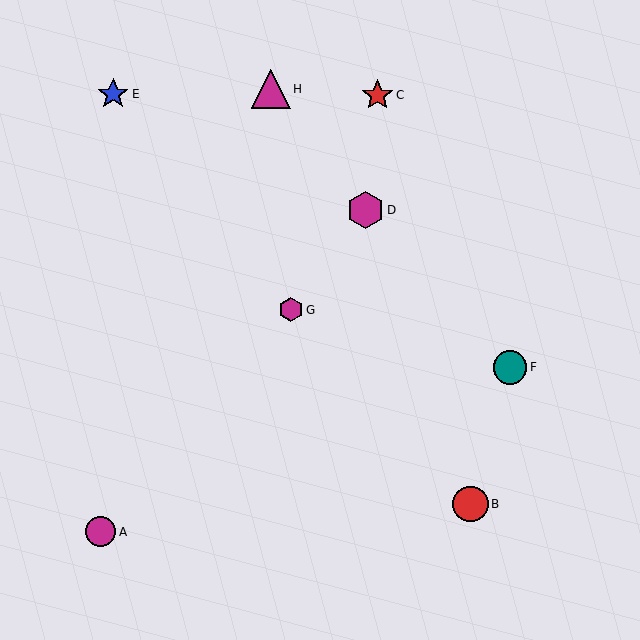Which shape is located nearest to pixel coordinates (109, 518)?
The magenta circle (labeled A) at (101, 532) is nearest to that location.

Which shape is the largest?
The magenta triangle (labeled H) is the largest.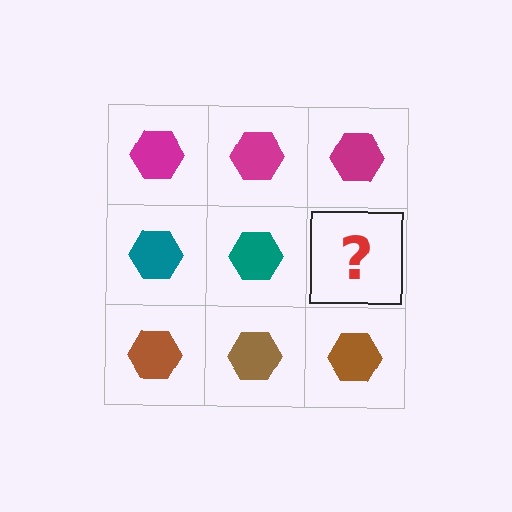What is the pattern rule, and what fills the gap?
The rule is that each row has a consistent color. The gap should be filled with a teal hexagon.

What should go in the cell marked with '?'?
The missing cell should contain a teal hexagon.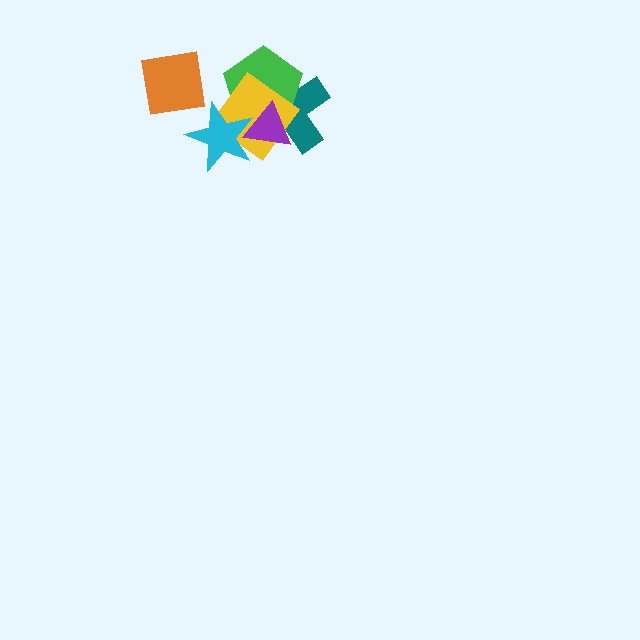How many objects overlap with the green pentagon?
4 objects overlap with the green pentagon.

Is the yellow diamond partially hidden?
Yes, it is partially covered by another shape.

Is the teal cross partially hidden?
Yes, it is partially covered by another shape.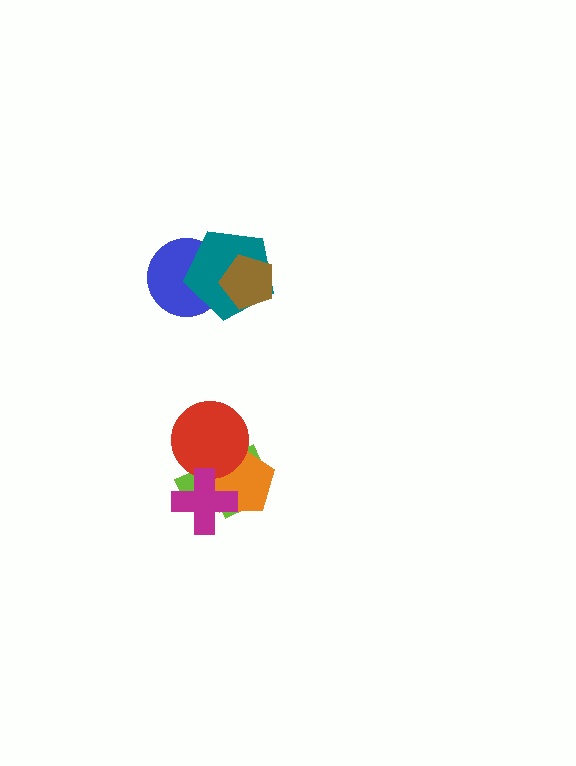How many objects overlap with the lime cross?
3 objects overlap with the lime cross.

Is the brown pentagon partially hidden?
No, no other shape covers it.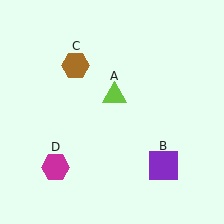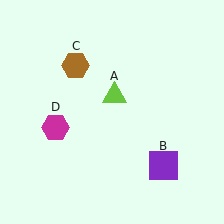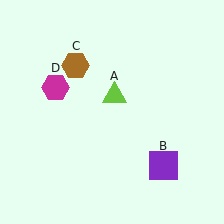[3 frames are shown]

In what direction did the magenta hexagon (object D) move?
The magenta hexagon (object D) moved up.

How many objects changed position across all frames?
1 object changed position: magenta hexagon (object D).